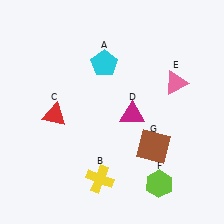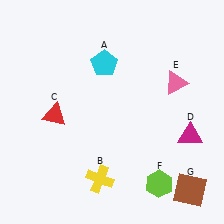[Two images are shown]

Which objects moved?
The objects that moved are: the magenta triangle (D), the brown square (G).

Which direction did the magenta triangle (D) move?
The magenta triangle (D) moved right.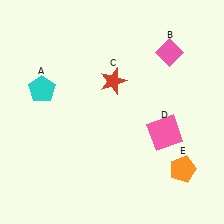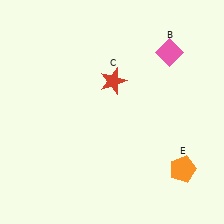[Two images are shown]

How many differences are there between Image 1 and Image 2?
There are 2 differences between the two images.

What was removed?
The pink square (D), the cyan pentagon (A) were removed in Image 2.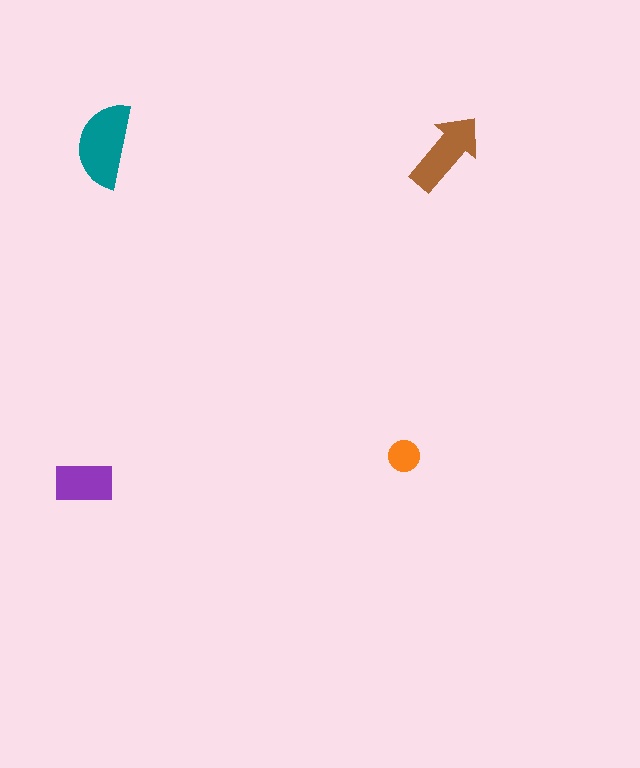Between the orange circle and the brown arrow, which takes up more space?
The brown arrow.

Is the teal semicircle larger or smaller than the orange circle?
Larger.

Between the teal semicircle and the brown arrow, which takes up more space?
The teal semicircle.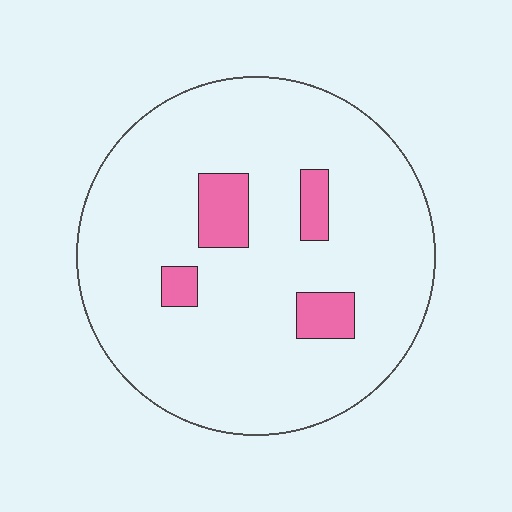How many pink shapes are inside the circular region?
4.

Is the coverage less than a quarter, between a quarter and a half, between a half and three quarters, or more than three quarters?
Less than a quarter.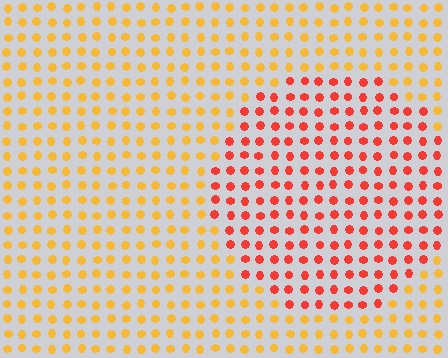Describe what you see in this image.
The image is filled with small yellow elements in a uniform arrangement. A circle-shaped region is visible where the elements are tinted to a slightly different hue, forming a subtle color boundary.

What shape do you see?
I see a circle.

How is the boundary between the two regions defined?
The boundary is defined purely by a slight shift in hue (about 40 degrees). Spacing, size, and orientation are identical on both sides.